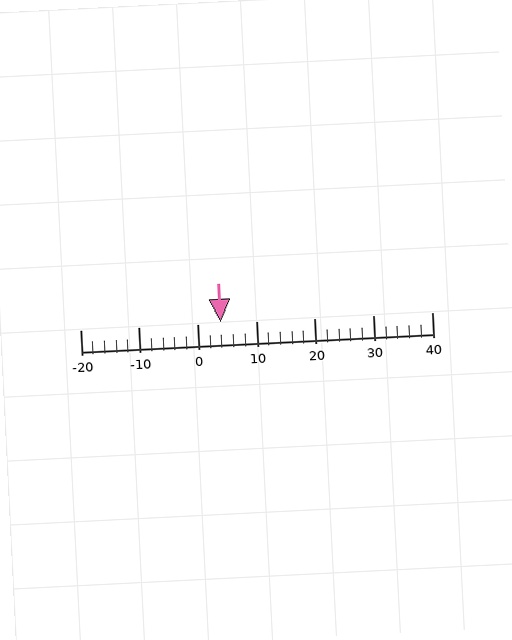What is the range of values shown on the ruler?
The ruler shows values from -20 to 40.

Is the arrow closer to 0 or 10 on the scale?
The arrow is closer to 0.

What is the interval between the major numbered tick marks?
The major tick marks are spaced 10 units apart.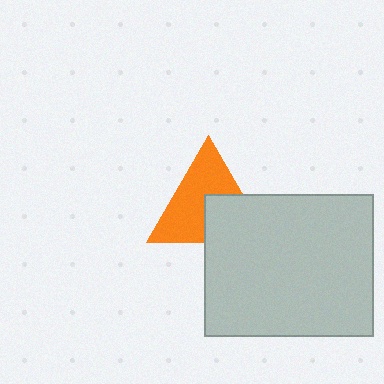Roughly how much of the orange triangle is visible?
About half of it is visible (roughly 61%).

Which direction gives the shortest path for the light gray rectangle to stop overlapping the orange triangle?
Moving down gives the shortest separation.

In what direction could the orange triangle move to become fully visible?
The orange triangle could move up. That would shift it out from behind the light gray rectangle entirely.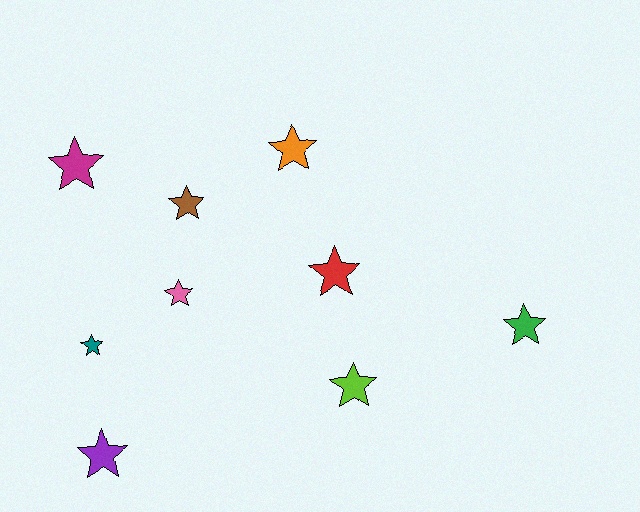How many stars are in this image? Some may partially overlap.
There are 9 stars.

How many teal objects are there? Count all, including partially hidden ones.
There is 1 teal object.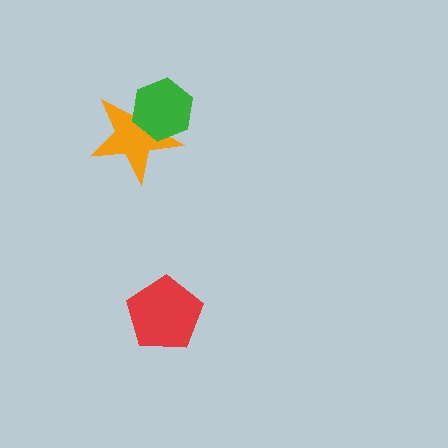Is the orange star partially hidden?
Yes, it is partially covered by another shape.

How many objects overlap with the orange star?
1 object overlaps with the orange star.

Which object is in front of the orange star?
The green hexagon is in front of the orange star.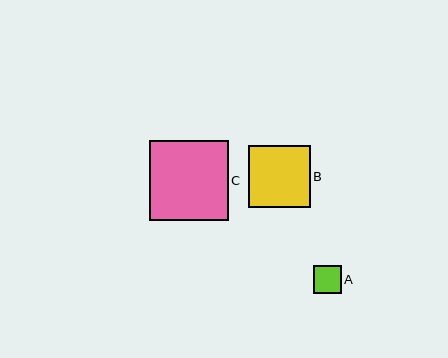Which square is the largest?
Square C is the largest with a size of approximately 79 pixels.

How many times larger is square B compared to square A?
Square B is approximately 2.2 times the size of square A.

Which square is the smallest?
Square A is the smallest with a size of approximately 28 pixels.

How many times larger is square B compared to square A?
Square B is approximately 2.2 times the size of square A.